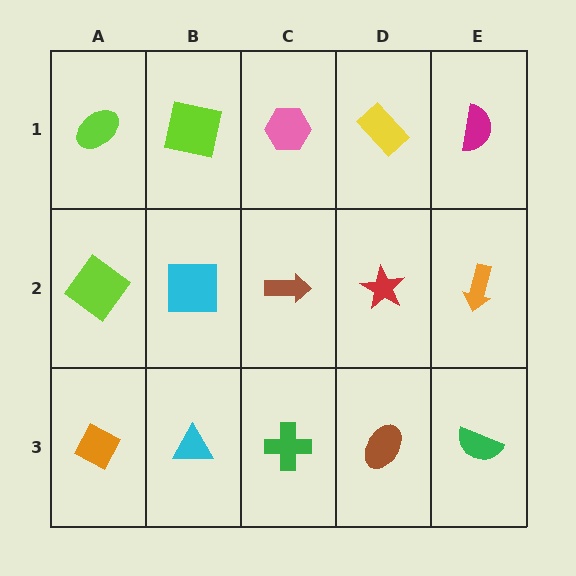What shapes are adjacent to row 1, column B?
A cyan square (row 2, column B), a lime ellipse (row 1, column A), a pink hexagon (row 1, column C).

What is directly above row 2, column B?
A lime square.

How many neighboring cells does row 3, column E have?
2.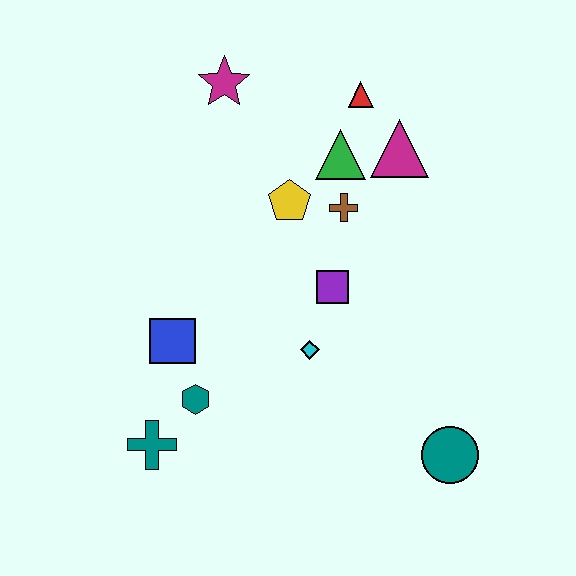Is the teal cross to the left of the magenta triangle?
Yes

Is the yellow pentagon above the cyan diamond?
Yes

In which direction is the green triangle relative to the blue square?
The green triangle is above the blue square.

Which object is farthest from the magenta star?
The teal circle is farthest from the magenta star.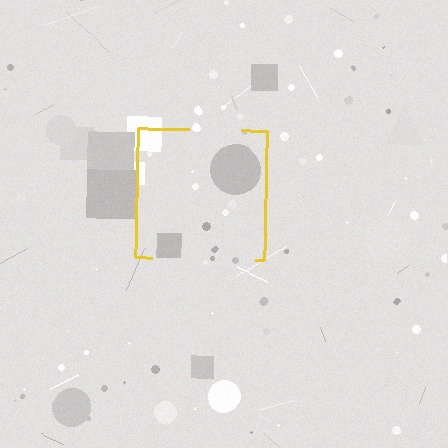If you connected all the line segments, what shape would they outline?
They would outline a square.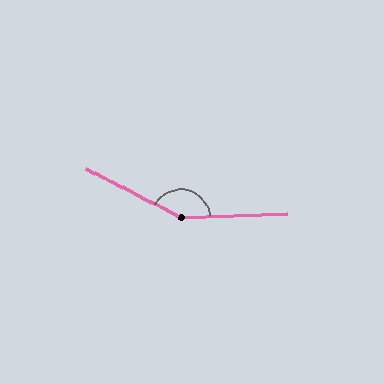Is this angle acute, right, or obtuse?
It is obtuse.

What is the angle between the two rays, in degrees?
Approximately 150 degrees.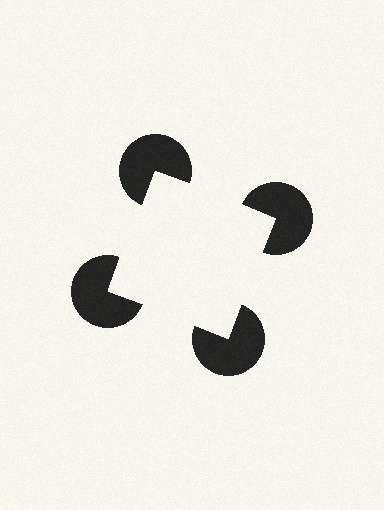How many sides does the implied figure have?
4 sides.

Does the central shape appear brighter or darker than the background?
It typically appears slightly brighter than the background, even though no actual brightness change is drawn.